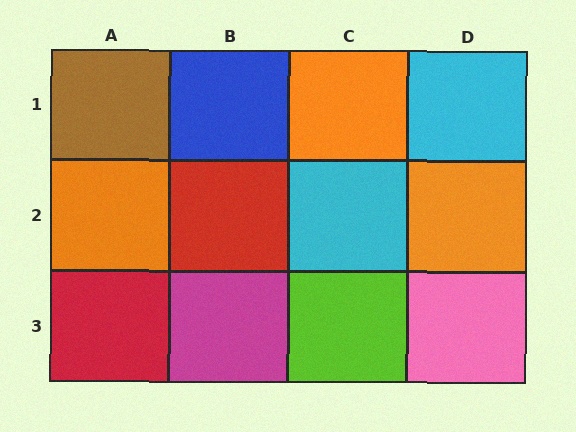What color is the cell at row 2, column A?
Orange.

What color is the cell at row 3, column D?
Pink.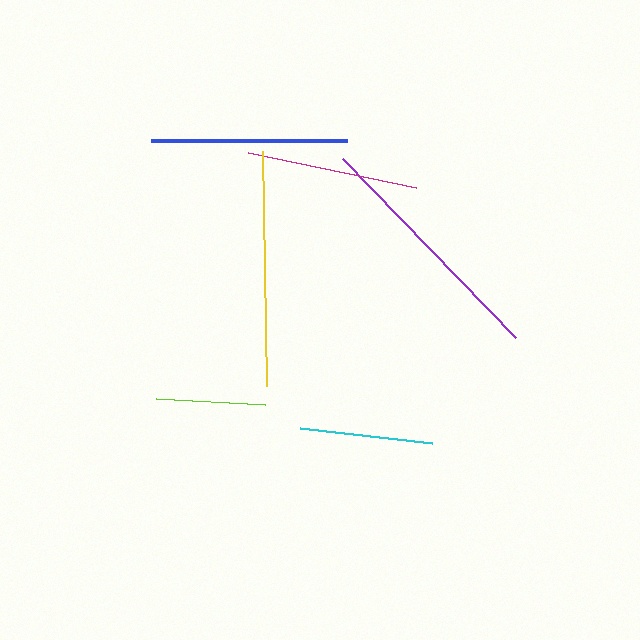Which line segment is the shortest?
The lime line is the shortest at approximately 110 pixels.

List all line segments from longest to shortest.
From longest to shortest: purple, yellow, blue, magenta, cyan, lime.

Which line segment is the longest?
The purple line is the longest at approximately 249 pixels.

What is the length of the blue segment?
The blue segment is approximately 195 pixels long.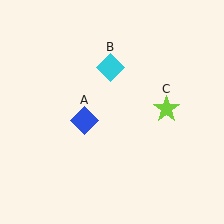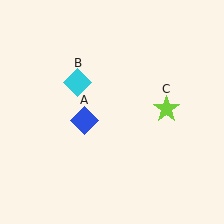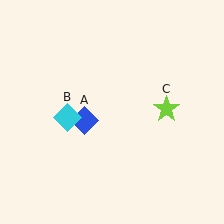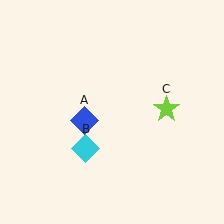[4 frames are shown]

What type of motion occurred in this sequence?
The cyan diamond (object B) rotated counterclockwise around the center of the scene.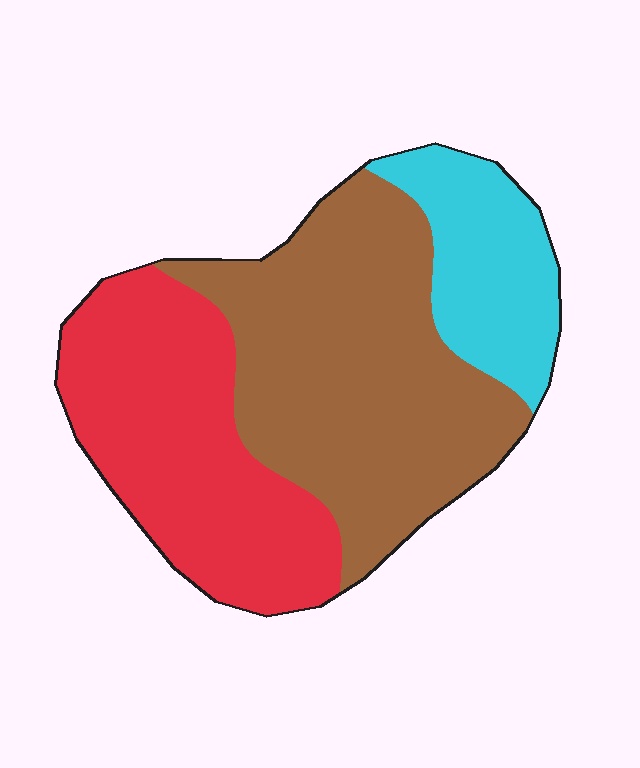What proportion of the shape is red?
Red takes up between a quarter and a half of the shape.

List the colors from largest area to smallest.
From largest to smallest: brown, red, cyan.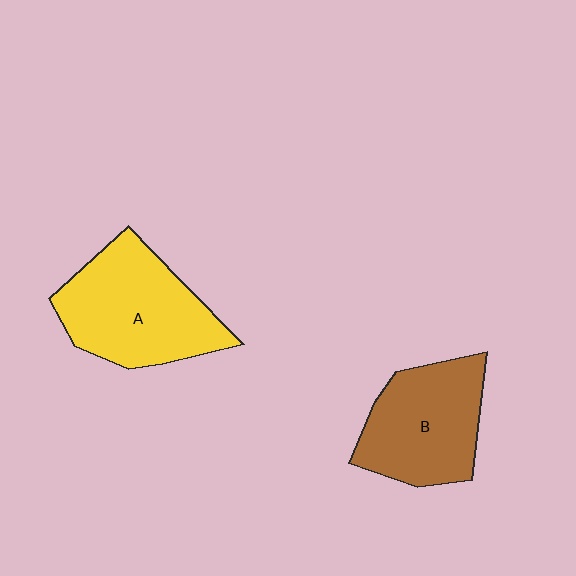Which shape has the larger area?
Shape A (yellow).